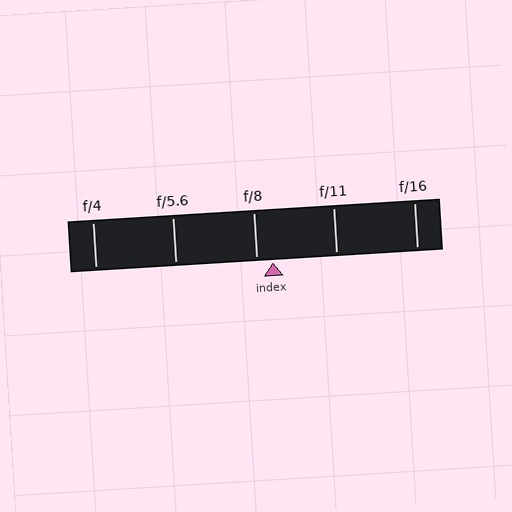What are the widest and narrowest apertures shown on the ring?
The widest aperture shown is f/4 and the narrowest is f/16.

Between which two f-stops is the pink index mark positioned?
The index mark is between f/8 and f/11.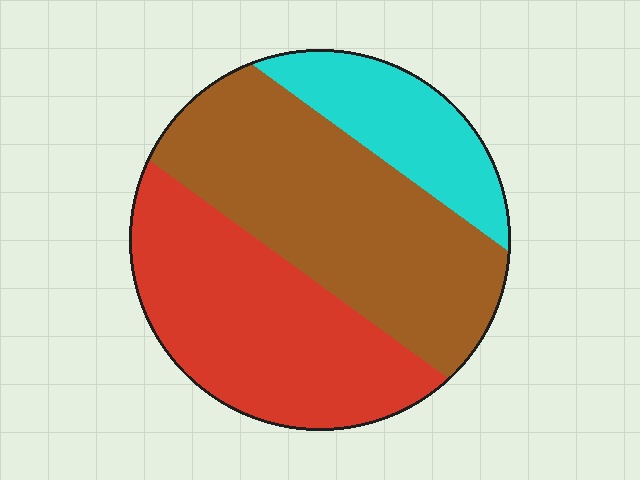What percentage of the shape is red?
Red covers 38% of the shape.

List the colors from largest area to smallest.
From largest to smallest: brown, red, cyan.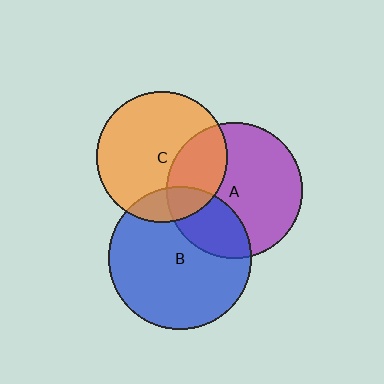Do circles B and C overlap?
Yes.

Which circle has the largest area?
Circle B (blue).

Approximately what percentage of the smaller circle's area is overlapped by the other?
Approximately 15%.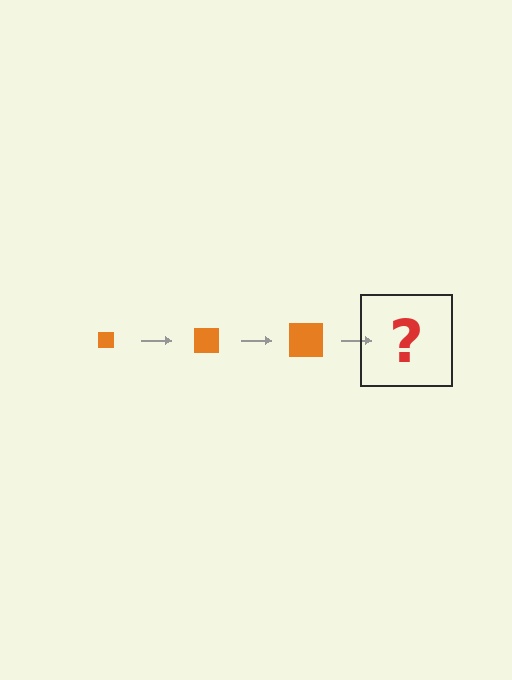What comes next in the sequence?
The next element should be an orange square, larger than the previous one.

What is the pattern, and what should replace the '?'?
The pattern is that the square gets progressively larger each step. The '?' should be an orange square, larger than the previous one.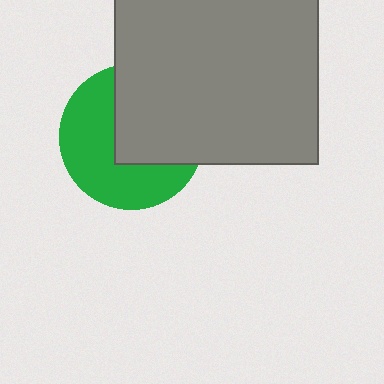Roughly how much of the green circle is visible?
About half of it is visible (roughly 52%).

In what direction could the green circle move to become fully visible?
The green circle could move toward the lower-left. That would shift it out from behind the gray rectangle entirely.